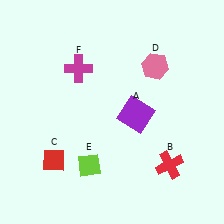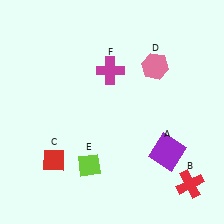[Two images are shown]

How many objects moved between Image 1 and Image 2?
3 objects moved between the two images.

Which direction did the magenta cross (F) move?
The magenta cross (F) moved right.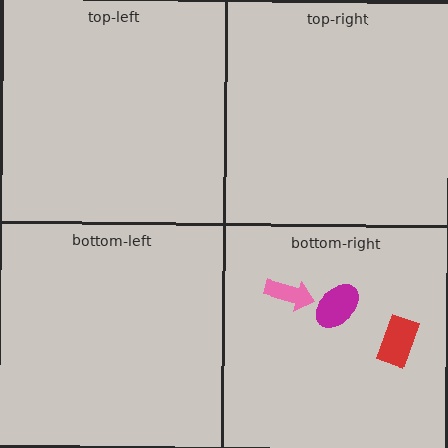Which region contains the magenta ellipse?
The bottom-right region.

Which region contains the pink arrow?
The bottom-right region.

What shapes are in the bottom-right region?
The red rectangle, the magenta ellipse, the pink arrow.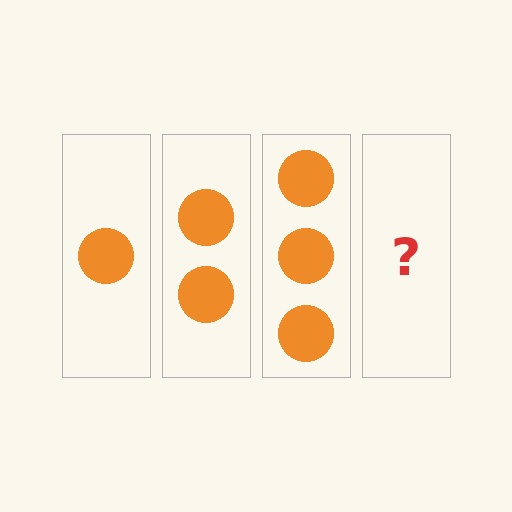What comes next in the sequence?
The next element should be 4 circles.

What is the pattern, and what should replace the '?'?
The pattern is that each step adds one more circle. The '?' should be 4 circles.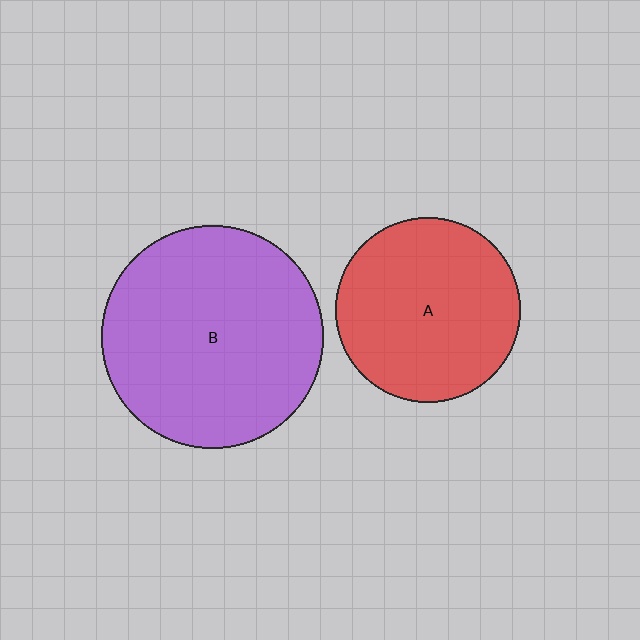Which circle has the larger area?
Circle B (purple).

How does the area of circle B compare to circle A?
Approximately 1.5 times.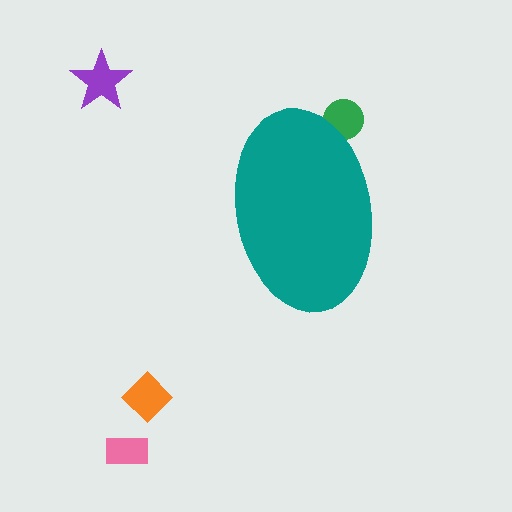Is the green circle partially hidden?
Yes, the green circle is partially hidden behind the teal ellipse.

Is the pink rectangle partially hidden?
No, the pink rectangle is fully visible.